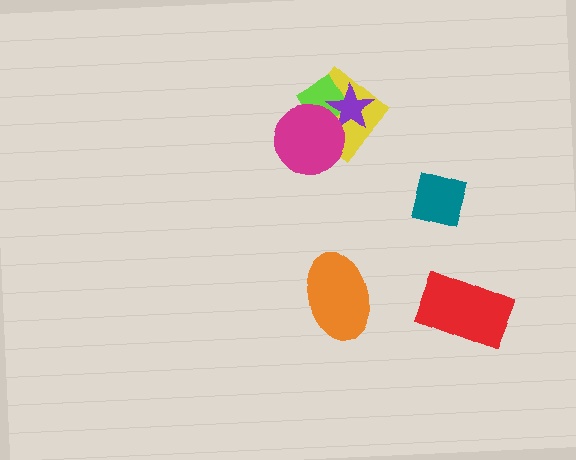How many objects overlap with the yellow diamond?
3 objects overlap with the yellow diamond.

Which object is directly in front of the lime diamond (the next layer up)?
The purple star is directly in front of the lime diamond.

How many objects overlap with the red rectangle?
0 objects overlap with the red rectangle.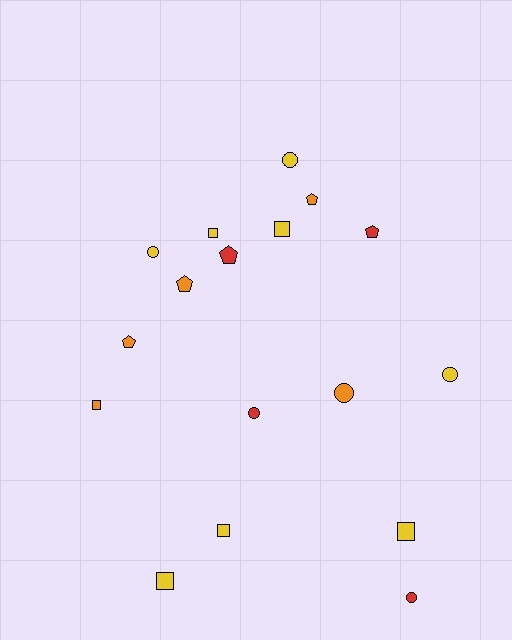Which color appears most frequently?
Yellow, with 8 objects.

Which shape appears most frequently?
Square, with 6 objects.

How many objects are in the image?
There are 17 objects.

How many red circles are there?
There are 2 red circles.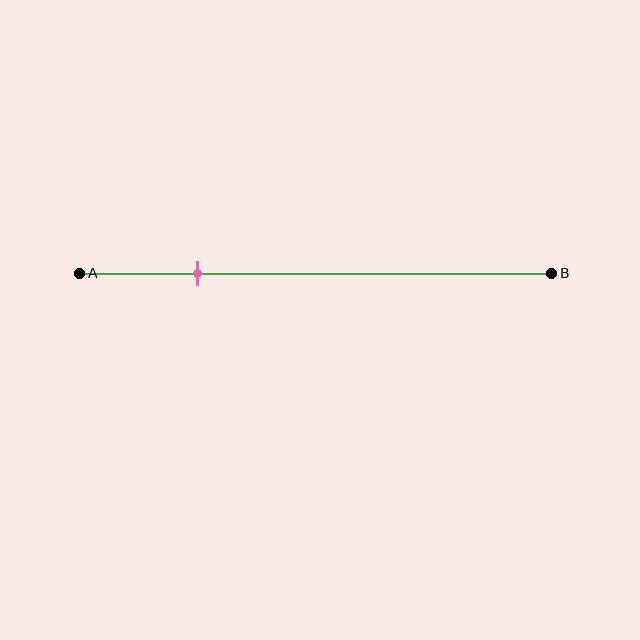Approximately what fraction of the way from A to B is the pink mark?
The pink mark is approximately 25% of the way from A to B.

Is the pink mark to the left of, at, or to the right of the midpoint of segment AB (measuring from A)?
The pink mark is to the left of the midpoint of segment AB.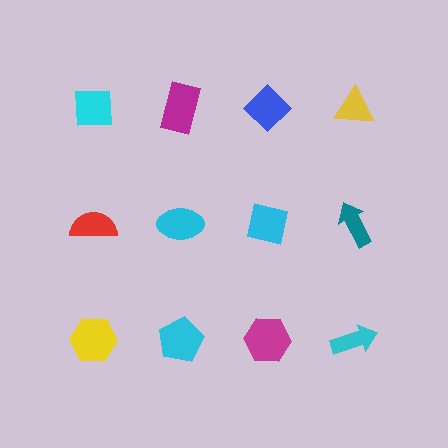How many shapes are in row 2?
4 shapes.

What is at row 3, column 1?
A yellow hexagon.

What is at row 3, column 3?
A magenta hexagon.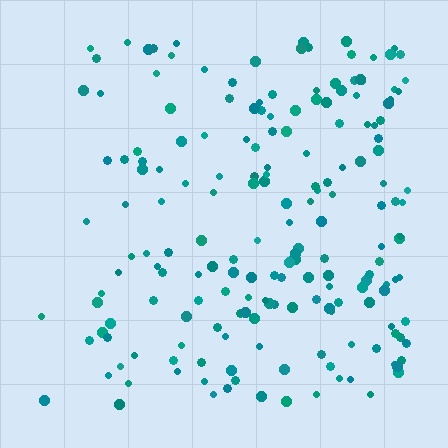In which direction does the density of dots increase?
From left to right, with the right side densest.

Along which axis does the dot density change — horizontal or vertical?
Horizontal.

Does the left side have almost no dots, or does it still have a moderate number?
Still a moderate number, just noticeably fewer than the right.